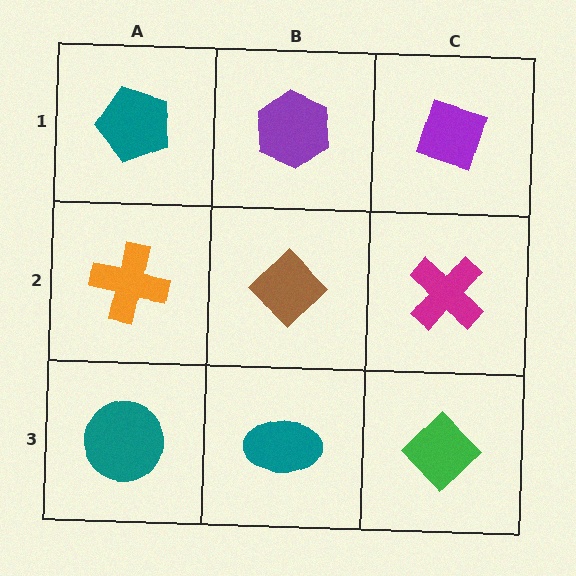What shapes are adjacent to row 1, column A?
An orange cross (row 2, column A), a purple hexagon (row 1, column B).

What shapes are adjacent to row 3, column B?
A brown diamond (row 2, column B), a teal circle (row 3, column A), a green diamond (row 3, column C).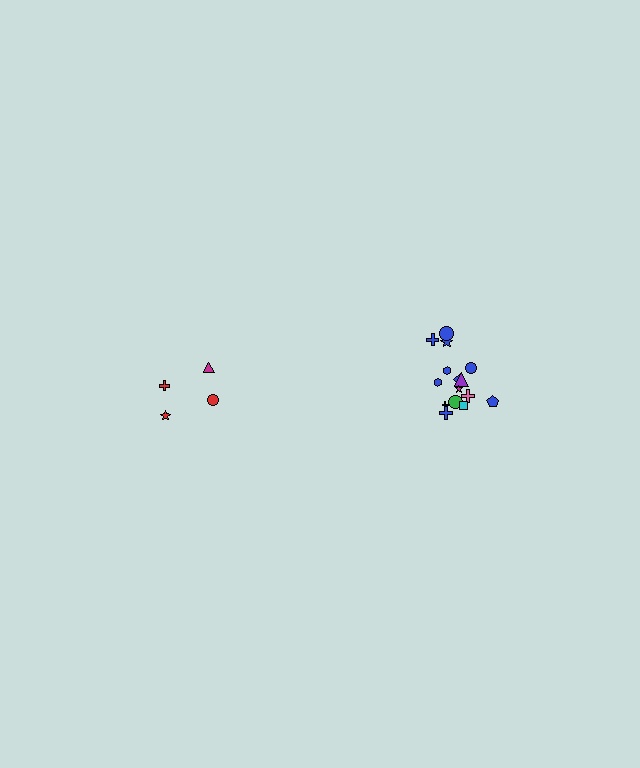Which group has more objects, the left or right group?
The right group.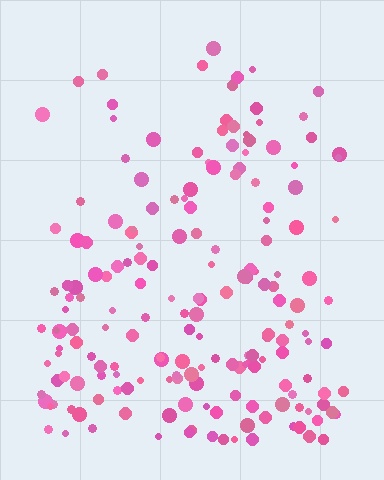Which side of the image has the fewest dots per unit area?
The top.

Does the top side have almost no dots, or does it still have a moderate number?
Still a moderate number, just noticeably fewer than the bottom.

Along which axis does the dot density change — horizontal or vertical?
Vertical.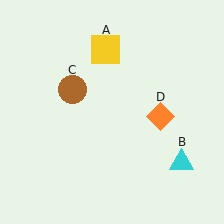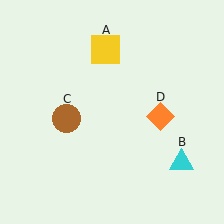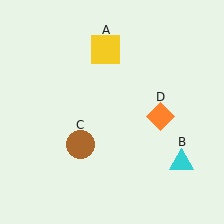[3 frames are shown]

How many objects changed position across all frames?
1 object changed position: brown circle (object C).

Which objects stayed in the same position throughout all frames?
Yellow square (object A) and cyan triangle (object B) and orange diamond (object D) remained stationary.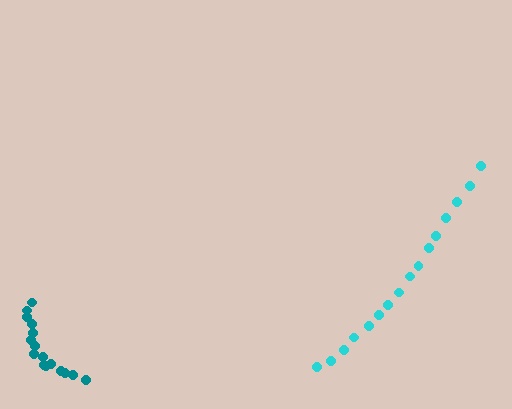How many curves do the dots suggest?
There are 2 distinct paths.